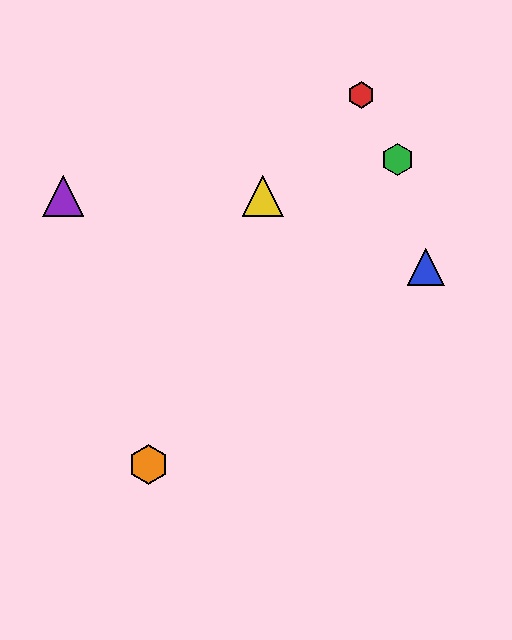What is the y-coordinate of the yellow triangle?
The yellow triangle is at y≈196.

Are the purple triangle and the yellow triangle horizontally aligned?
Yes, both are at y≈196.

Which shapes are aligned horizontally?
The yellow triangle, the purple triangle are aligned horizontally.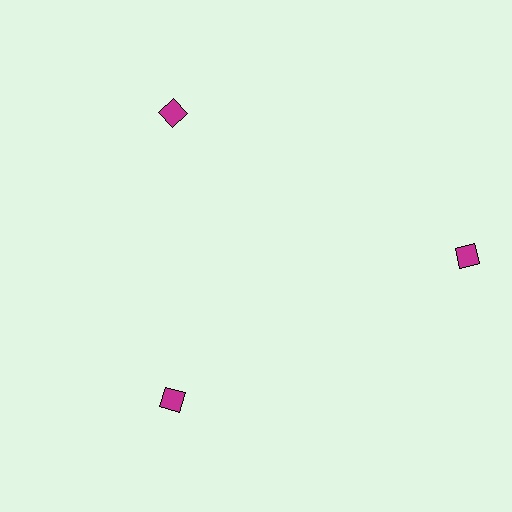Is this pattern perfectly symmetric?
No. The 3 magenta diamonds are arranged in a ring, but one element near the 3 o'clock position is pushed outward from the center, breaking the 3-fold rotational symmetry.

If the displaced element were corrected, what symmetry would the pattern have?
It would have 3-fold rotational symmetry — the pattern would map onto itself every 120 degrees.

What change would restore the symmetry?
The symmetry would be restored by moving it inward, back onto the ring so that all 3 diamonds sit at equal angles and equal distance from the center.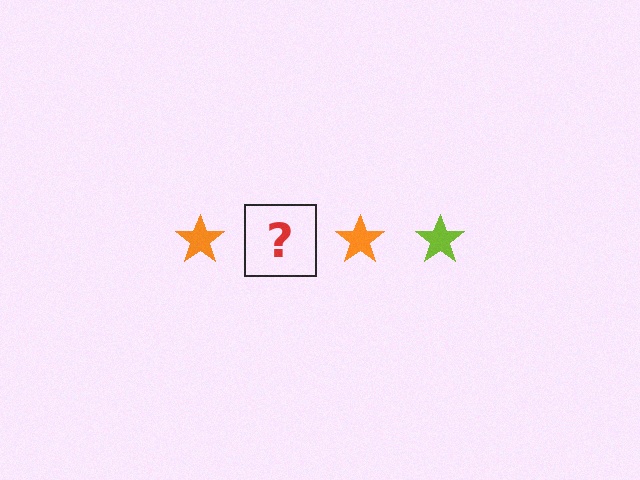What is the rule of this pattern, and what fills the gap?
The rule is that the pattern cycles through orange, lime stars. The gap should be filled with a lime star.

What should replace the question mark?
The question mark should be replaced with a lime star.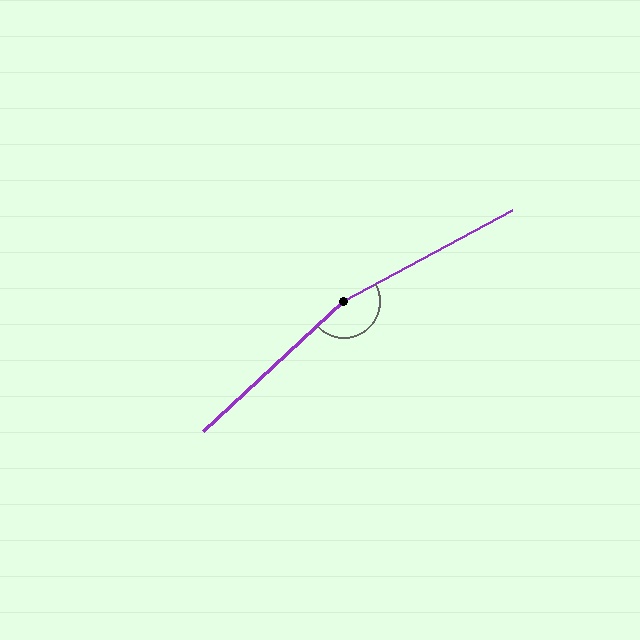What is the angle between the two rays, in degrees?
Approximately 166 degrees.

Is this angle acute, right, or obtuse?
It is obtuse.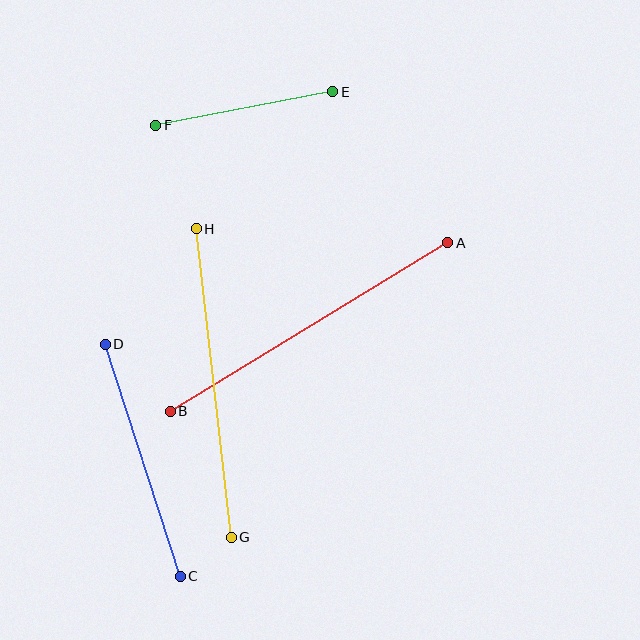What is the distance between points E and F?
The distance is approximately 180 pixels.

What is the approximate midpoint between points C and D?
The midpoint is at approximately (143, 460) pixels.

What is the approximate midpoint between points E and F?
The midpoint is at approximately (244, 108) pixels.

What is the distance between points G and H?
The distance is approximately 311 pixels.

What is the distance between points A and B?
The distance is approximately 325 pixels.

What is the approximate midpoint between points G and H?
The midpoint is at approximately (214, 383) pixels.